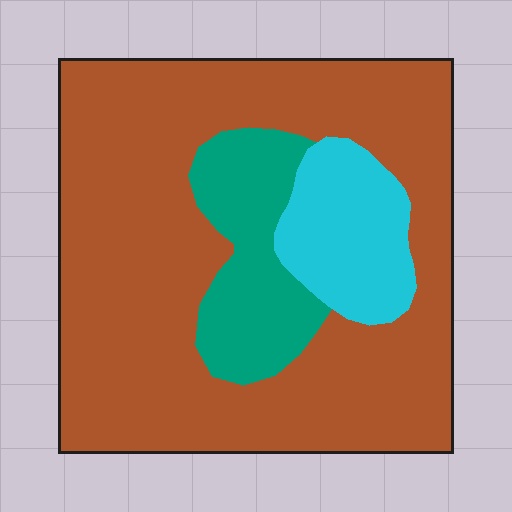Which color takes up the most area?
Brown, at roughly 75%.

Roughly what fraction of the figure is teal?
Teal covers around 15% of the figure.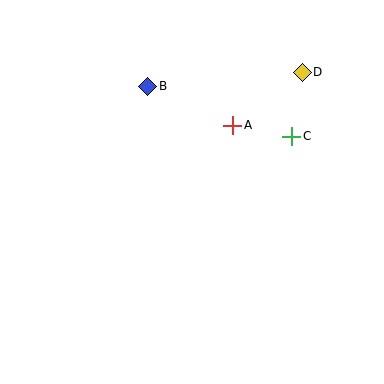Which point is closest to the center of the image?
Point A at (233, 125) is closest to the center.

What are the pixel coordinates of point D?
Point D is at (302, 72).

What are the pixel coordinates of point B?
Point B is at (148, 86).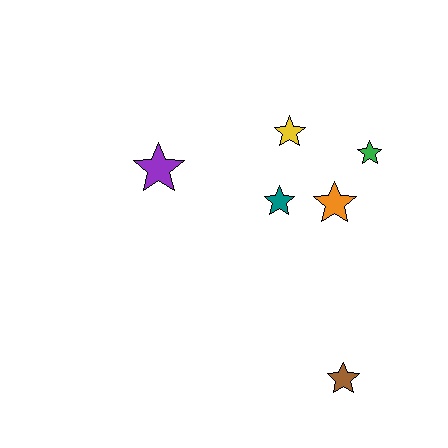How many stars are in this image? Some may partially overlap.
There are 6 stars.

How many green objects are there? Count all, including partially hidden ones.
There is 1 green object.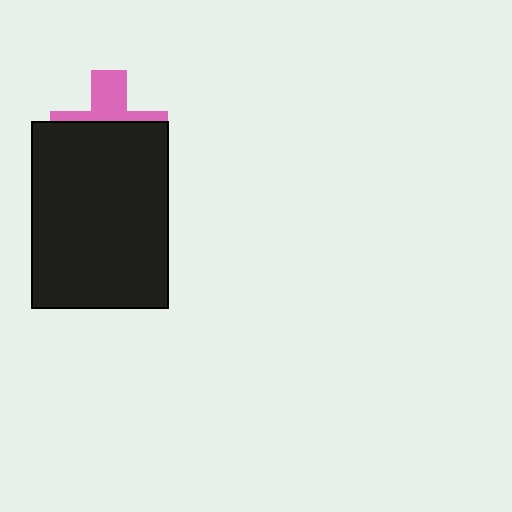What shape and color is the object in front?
The object in front is a black rectangle.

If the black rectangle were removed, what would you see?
You would see the complete pink cross.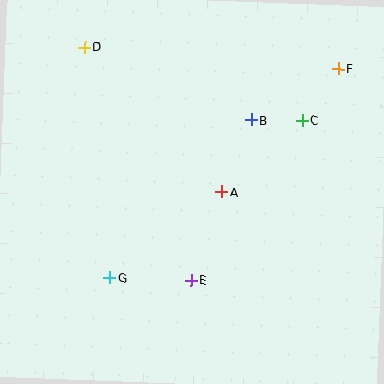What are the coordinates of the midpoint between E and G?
The midpoint between E and G is at (150, 279).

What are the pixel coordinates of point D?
Point D is at (85, 47).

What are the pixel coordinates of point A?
Point A is at (222, 192).